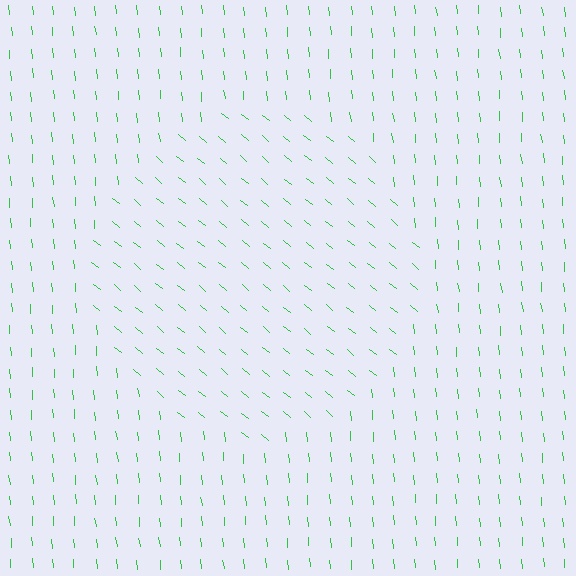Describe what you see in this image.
The image is filled with small green line segments. A circle region in the image has lines oriented differently from the surrounding lines, creating a visible texture boundary.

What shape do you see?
I see a circle.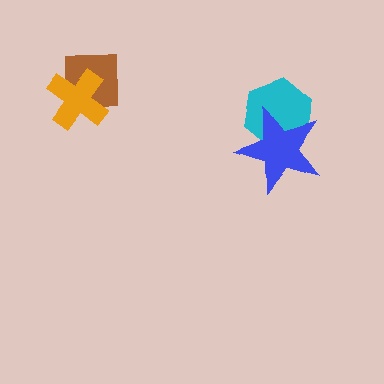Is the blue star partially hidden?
No, no other shape covers it.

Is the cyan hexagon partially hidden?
Yes, it is partially covered by another shape.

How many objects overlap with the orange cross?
1 object overlaps with the orange cross.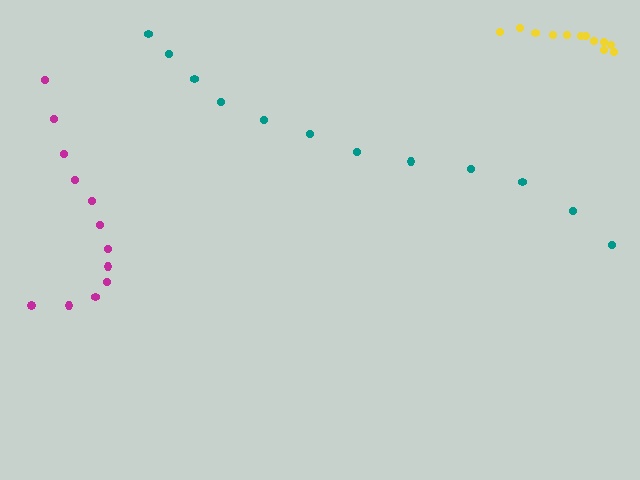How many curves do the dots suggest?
There are 3 distinct paths.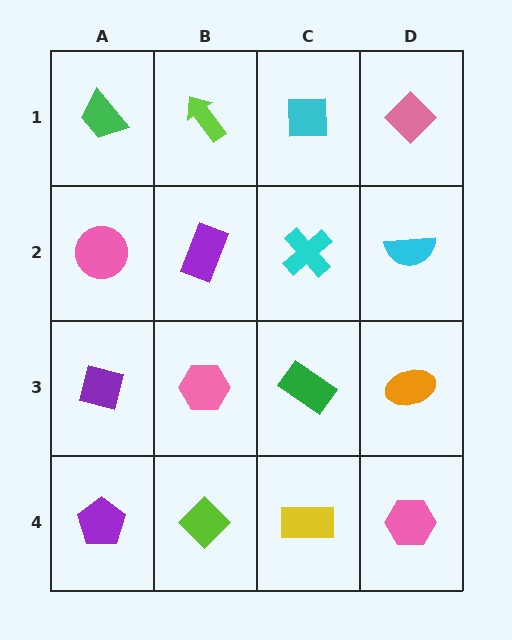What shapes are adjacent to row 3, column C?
A cyan cross (row 2, column C), a yellow rectangle (row 4, column C), a pink hexagon (row 3, column B), an orange ellipse (row 3, column D).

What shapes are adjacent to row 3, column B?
A purple rectangle (row 2, column B), a lime diamond (row 4, column B), a purple square (row 3, column A), a green rectangle (row 3, column C).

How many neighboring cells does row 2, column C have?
4.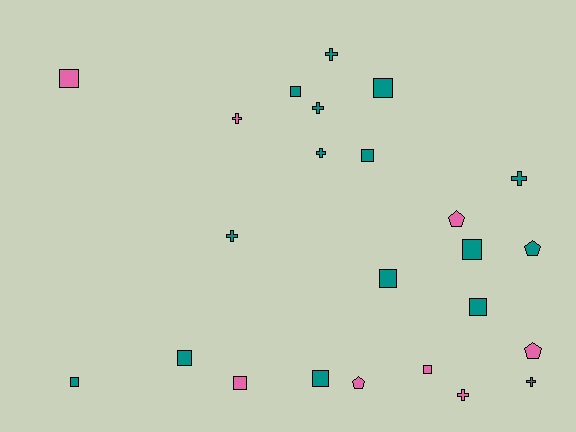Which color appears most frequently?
Teal, with 16 objects.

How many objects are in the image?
There are 24 objects.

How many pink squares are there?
There are 3 pink squares.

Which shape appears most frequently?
Square, with 12 objects.